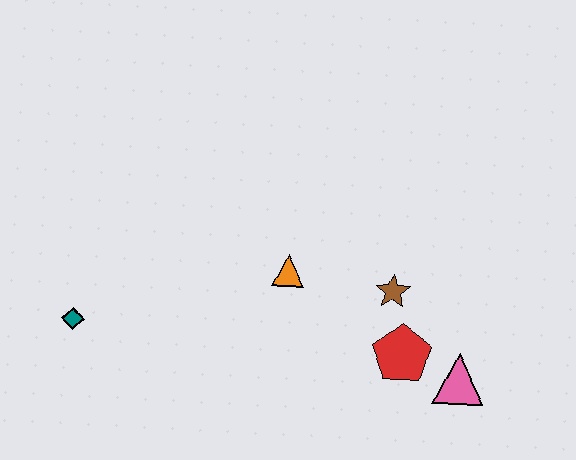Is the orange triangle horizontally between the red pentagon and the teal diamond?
Yes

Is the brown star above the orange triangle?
No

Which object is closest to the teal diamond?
The orange triangle is closest to the teal diamond.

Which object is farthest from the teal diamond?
The pink triangle is farthest from the teal diamond.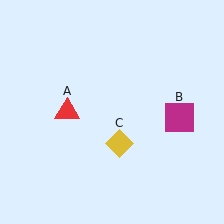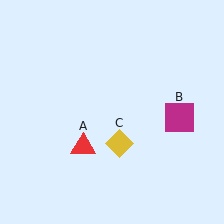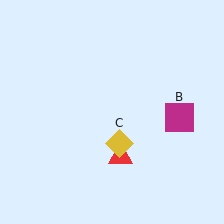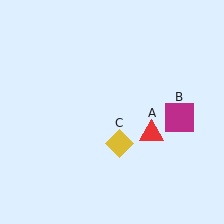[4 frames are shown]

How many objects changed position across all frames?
1 object changed position: red triangle (object A).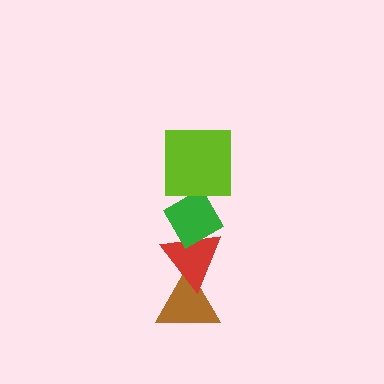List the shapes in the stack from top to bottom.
From top to bottom: the lime square, the green diamond, the red triangle, the brown triangle.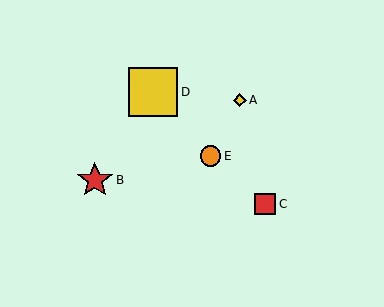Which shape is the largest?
The yellow square (labeled D) is the largest.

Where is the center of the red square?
The center of the red square is at (265, 204).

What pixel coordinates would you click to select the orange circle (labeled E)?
Click at (211, 156) to select the orange circle E.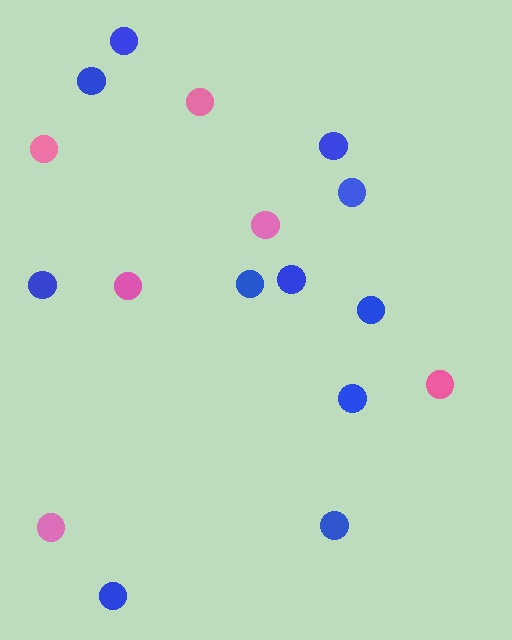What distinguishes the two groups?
There are 2 groups: one group of blue circles (11) and one group of pink circles (6).